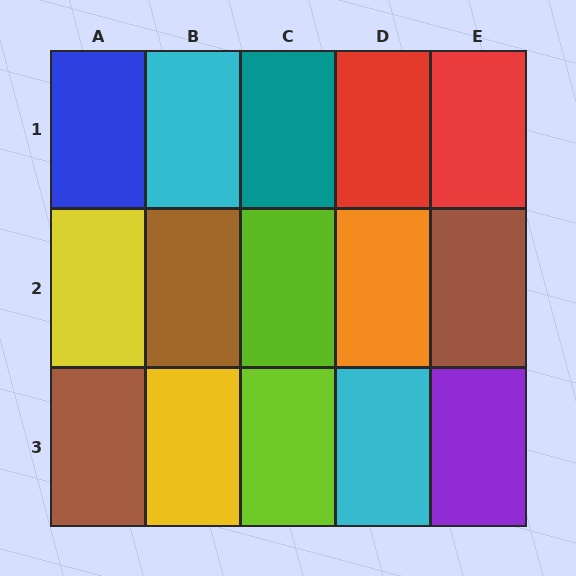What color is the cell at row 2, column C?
Lime.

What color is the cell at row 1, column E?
Red.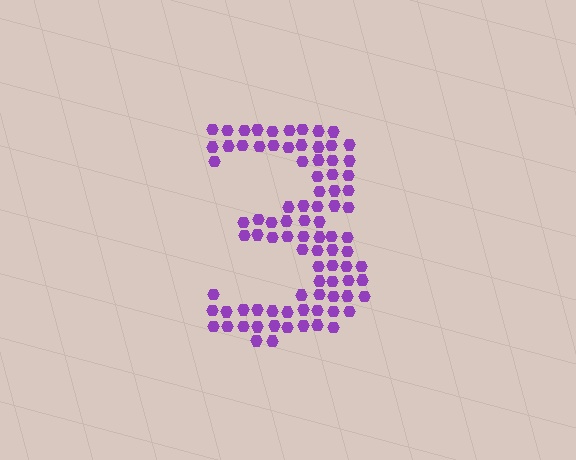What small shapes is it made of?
It is made of small hexagons.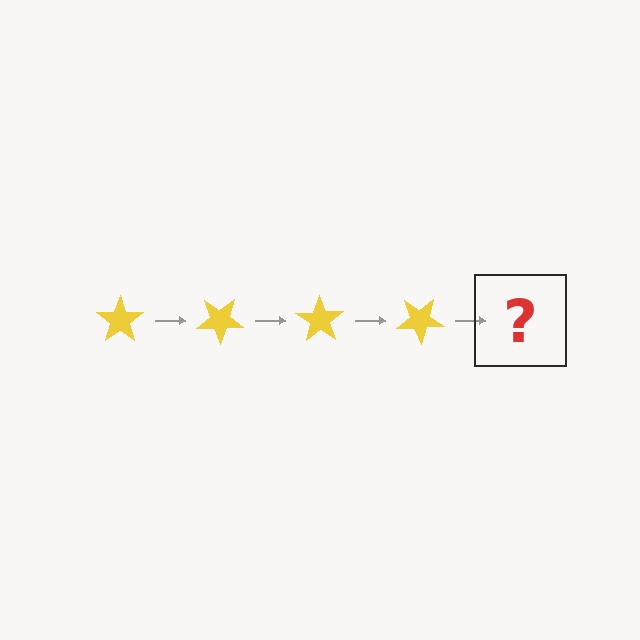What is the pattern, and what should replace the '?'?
The pattern is that the star rotates 35 degrees each step. The '?' should be a yellow star rotated 140 degrees.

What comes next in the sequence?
The next element should be a yellow star rotated 140 degrees.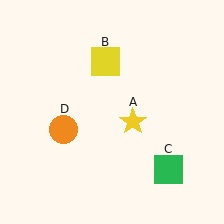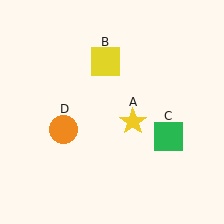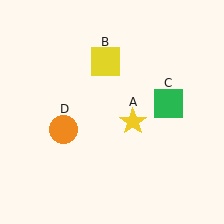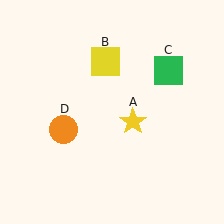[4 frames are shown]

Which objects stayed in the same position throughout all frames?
Yellow star (object A) and yellow square (object B) and orange circle (object D) remained stationary.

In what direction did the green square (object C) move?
The green square (object C) moved up.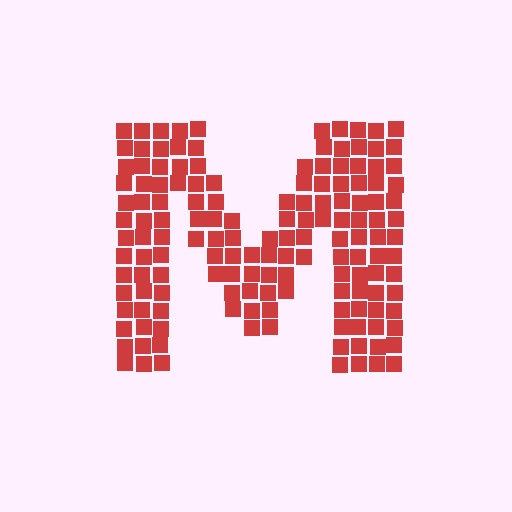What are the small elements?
The small elements are squares.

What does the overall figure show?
The overall figure shows the letter M.